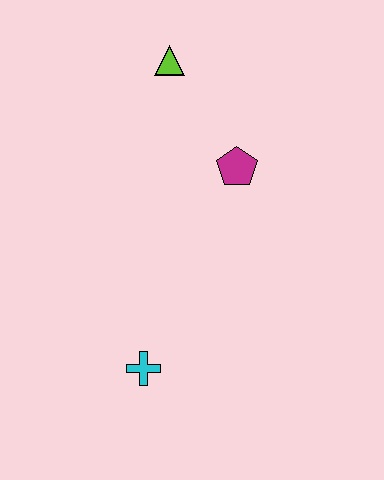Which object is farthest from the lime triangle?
The cyan cross is farthest from the lime triangle.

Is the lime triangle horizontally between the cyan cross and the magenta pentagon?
Yes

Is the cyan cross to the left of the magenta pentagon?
Yes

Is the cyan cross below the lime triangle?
Yes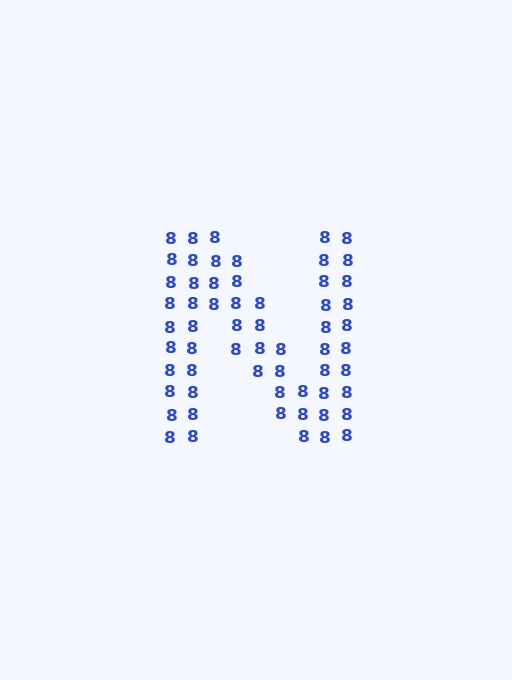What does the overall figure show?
The overall figure shows the letter N.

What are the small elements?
The small elements are digit 8's.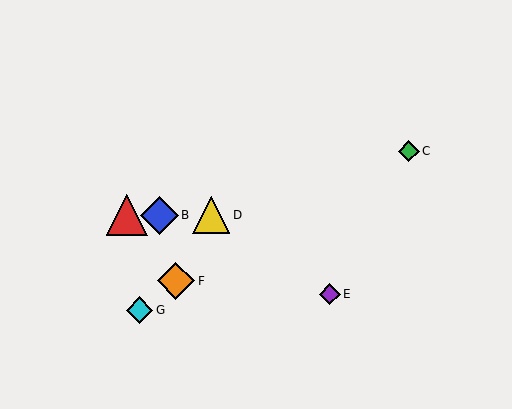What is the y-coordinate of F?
Object F is at y≈281.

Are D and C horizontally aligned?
No, D is at y≈215 and C is at y≈151.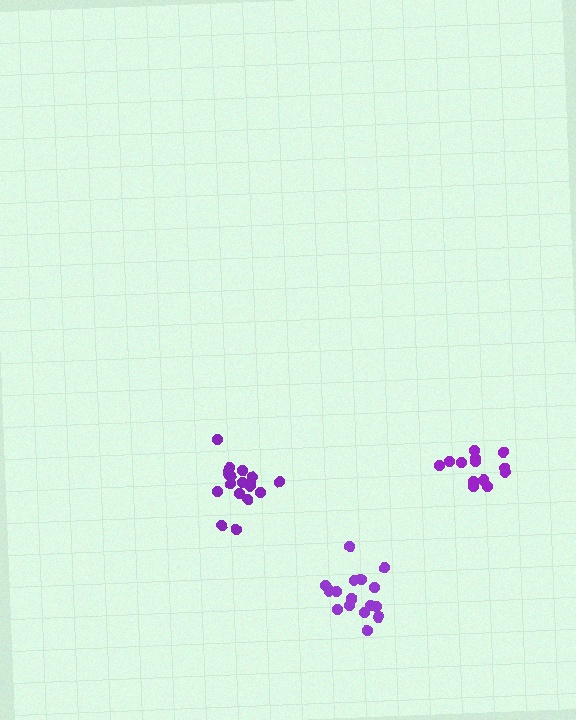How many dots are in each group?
Group 1: 18 dots, Group 2: 13 dots, Group 3: 16 dots (47 total).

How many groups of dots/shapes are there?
There are 3 groups.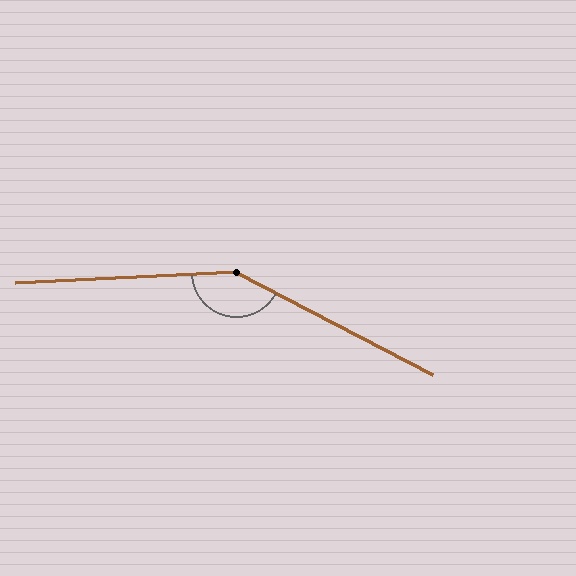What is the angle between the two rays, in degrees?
Approximately 150 degrees.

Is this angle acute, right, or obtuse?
It is obtuse.